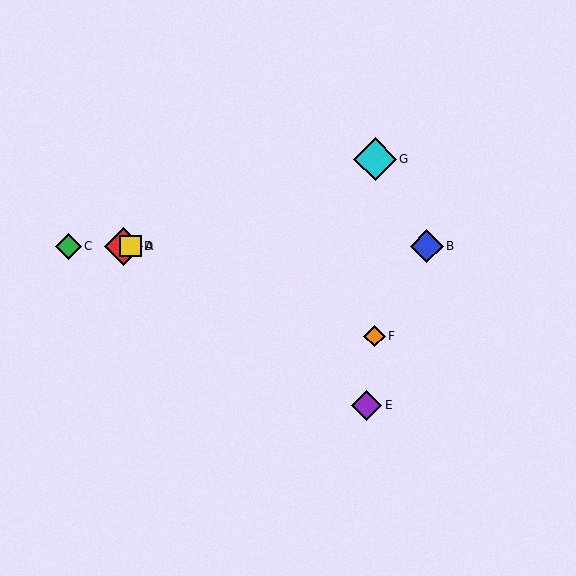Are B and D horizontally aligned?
Yes, both are at y≈246.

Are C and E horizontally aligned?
No, C is at y≈246 and E is at y≈405.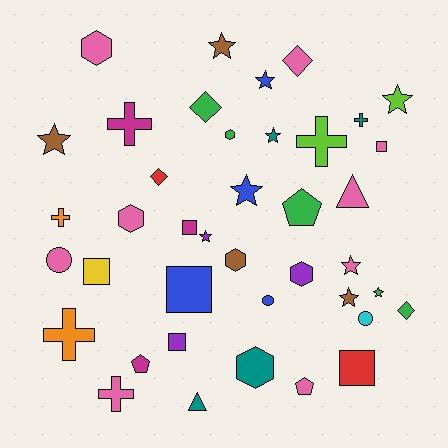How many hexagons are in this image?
There are 6 hexagons.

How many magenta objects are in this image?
There are 3 magenta objects.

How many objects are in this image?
There are 40 objects.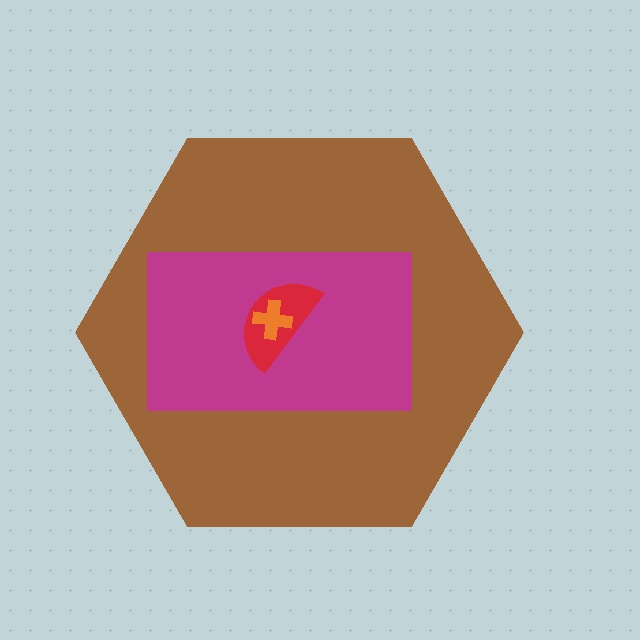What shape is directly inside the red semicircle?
The orange cross.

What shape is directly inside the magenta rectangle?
The red semicircle.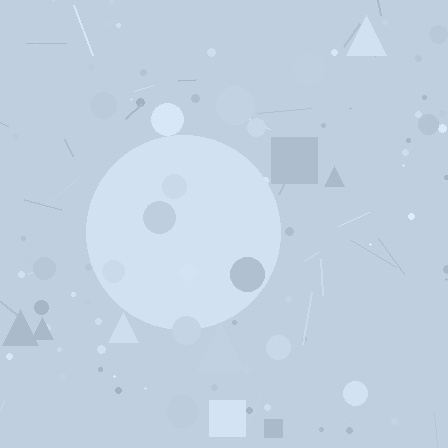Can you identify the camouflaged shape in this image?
The camouflaged shape is a circle.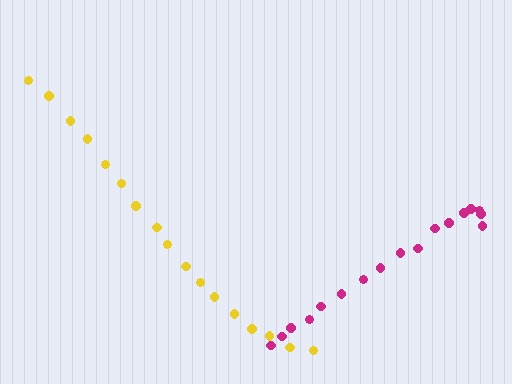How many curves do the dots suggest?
There are 2 distinct paths.